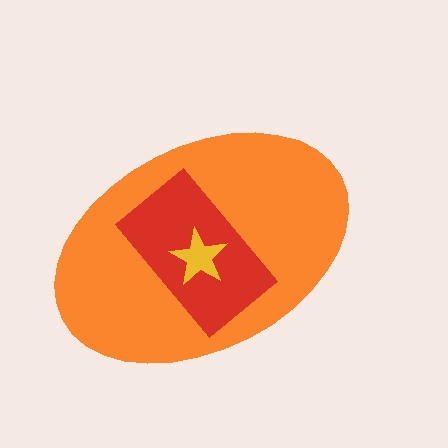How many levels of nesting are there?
3.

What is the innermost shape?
The yellow star.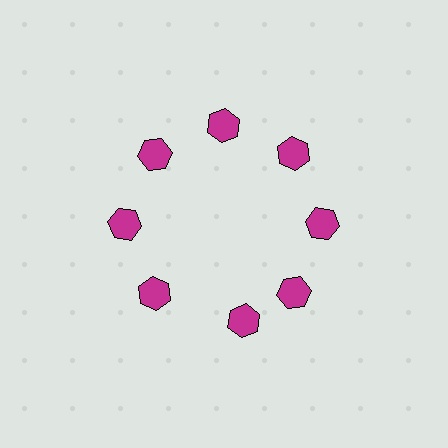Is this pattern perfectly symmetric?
No. The 8 magenta hexagons are arranged in a ring, but one element near the 6 o'clock position is rotated out of alignment along the ring, breaking the 8-fold rotational symmetry.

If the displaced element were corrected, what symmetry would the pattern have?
It would have 8-fold rotational symmetry — the pattern would map onto itself every 45 degrees.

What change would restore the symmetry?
The symmetry would be restored by rotating it back into even spacing with its neighbors so that all 8 hexagons sit at equal angles and equal distance from the center.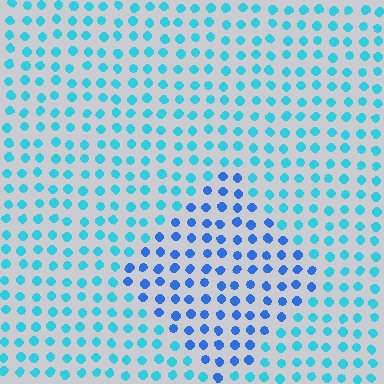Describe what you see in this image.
The image is filled with small cyan elements in a uniform arrangement. A diamond-shaped region is visible where the elements are tinted to a slightly different hue, forming a subtle color boundary.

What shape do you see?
I see a diamond.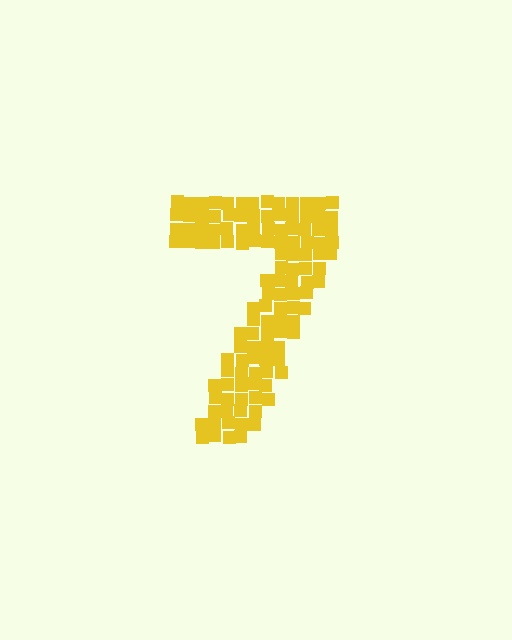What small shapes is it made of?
It is made of small squares.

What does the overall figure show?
The overall figure shows the digit 7.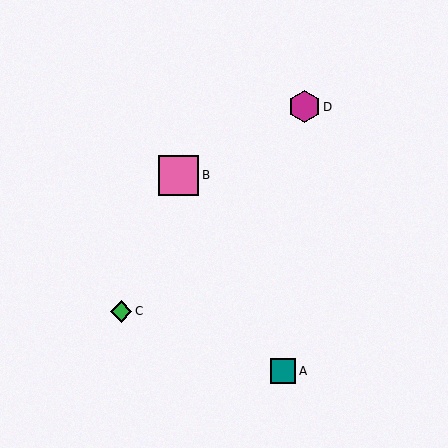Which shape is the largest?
The pink square (labeled B) is the largest.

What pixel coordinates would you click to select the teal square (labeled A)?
Click at (283, 371) to select the teal square A.